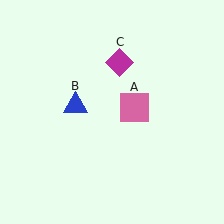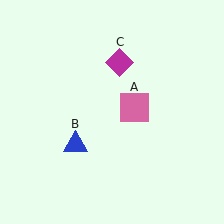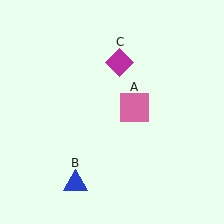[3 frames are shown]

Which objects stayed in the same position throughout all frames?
Pink square (object A) and magenta diamond (object C) remained stationary.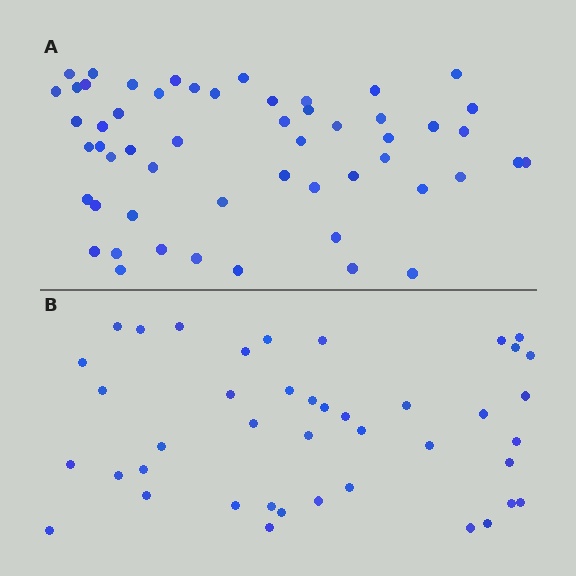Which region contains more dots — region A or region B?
Region A (the top region) has more dots.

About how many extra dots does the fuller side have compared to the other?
Region A has roughly 12 or so more dots than region B.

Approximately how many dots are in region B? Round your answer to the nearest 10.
About 40 dots. (The exact count is 42, which rounds to 40.)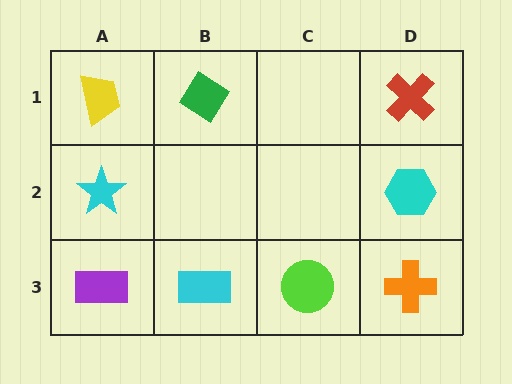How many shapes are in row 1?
3 shapes.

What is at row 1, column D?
A red cross.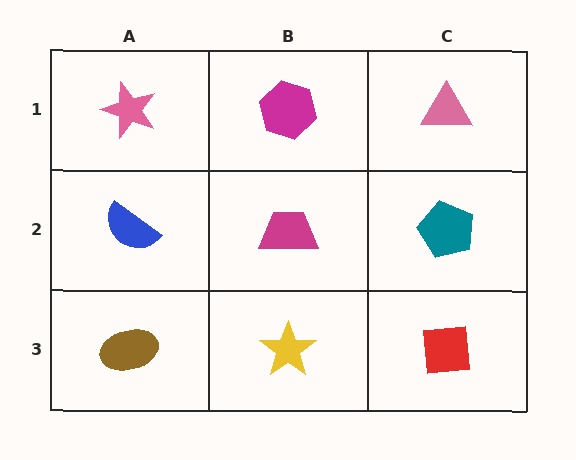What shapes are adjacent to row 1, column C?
A teal pentagon (row 2, column C), a magenta hexagon (row 1, column B).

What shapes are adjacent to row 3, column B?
A magenta trapezoid (row 2, column B), a brown ellipse (row 3, column A), a red square (row 3, column C).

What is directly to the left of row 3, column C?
A yellow star.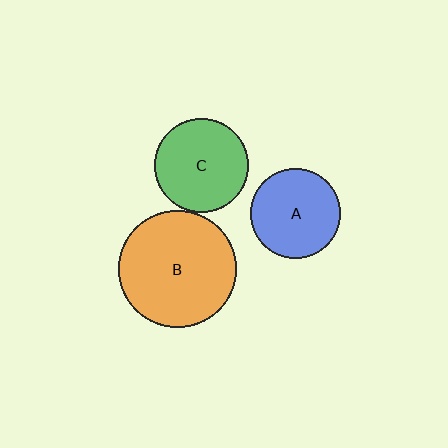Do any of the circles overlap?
No, none of the circles overlap.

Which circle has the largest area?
Circle B (orange).